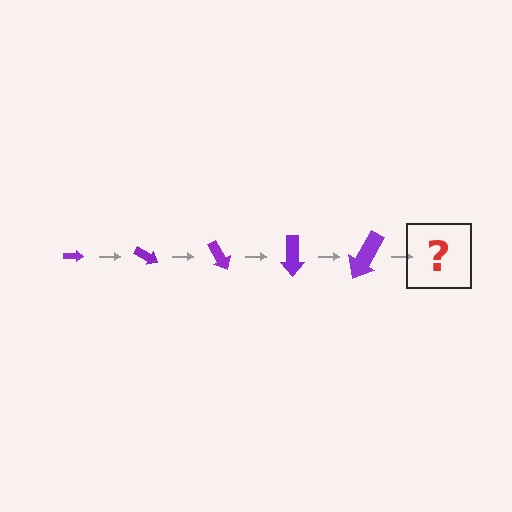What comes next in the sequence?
The next element should be an arrow, larger than the previous one and rotated 150 degrees from the start.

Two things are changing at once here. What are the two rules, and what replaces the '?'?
The two rules are that the arrow grows larger each step and it rotates 30 degrees each step. The '?' should be an arrow, larger than the previous one and rotated 150 degrees from the start.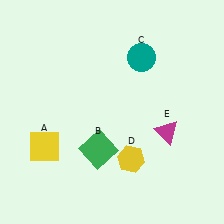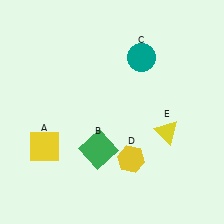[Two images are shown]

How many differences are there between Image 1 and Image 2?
There is 1 difference between the two images.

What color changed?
The triangle (E) changed from magenta in Image 1 to yellow in Image 2.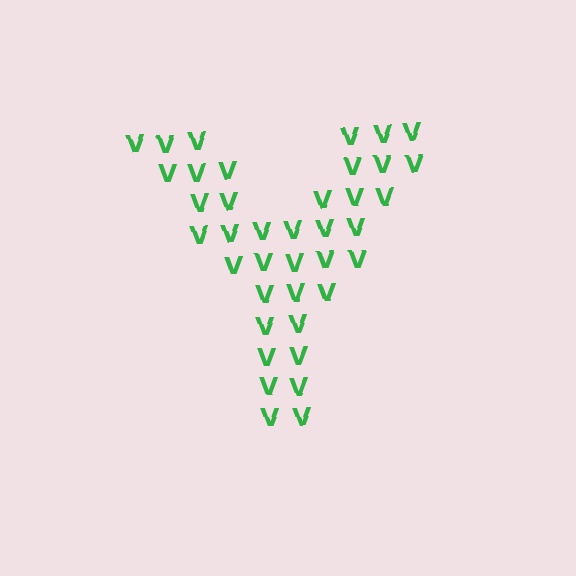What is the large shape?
The large shape is the letter Y.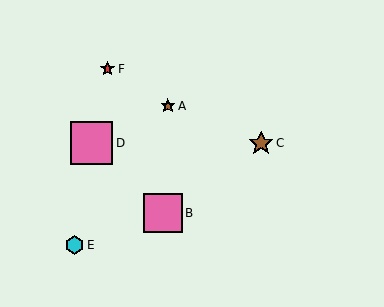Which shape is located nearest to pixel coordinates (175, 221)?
The pink square (labeled B) at (163, 213) is nearest to that location.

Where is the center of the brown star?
The center of the brown star is at (261, 143).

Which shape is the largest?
The pink square (labeled D) is the largest.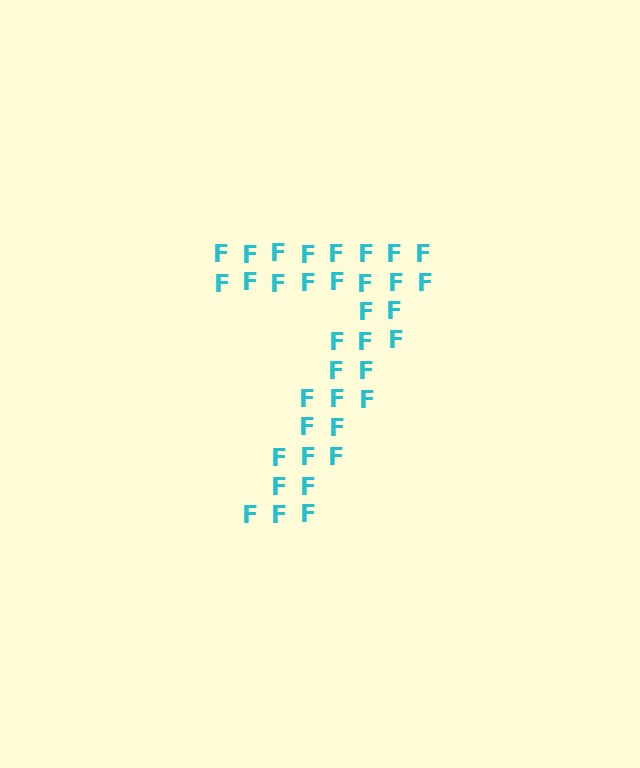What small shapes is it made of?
It is made of small letter F's.